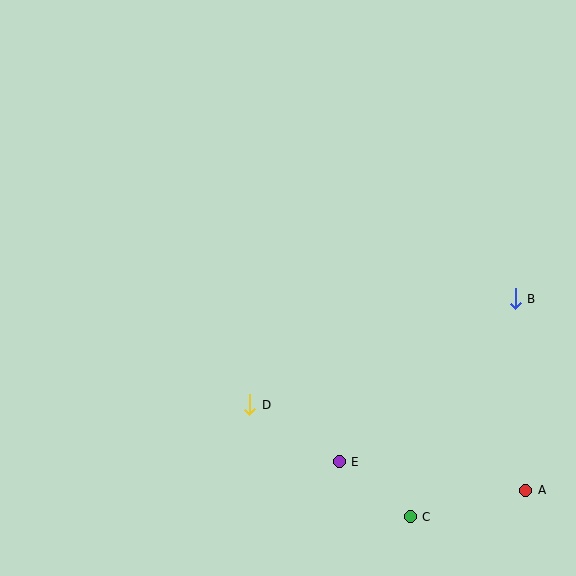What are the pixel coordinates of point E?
Point E is at (339, 462).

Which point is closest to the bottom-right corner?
Point A is closest to the bottom-right corner.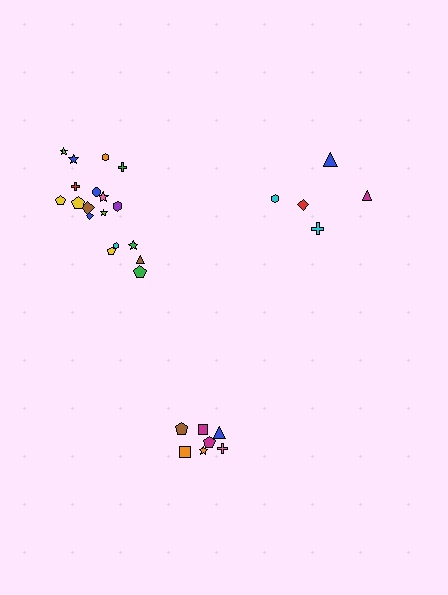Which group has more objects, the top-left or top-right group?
The top-left group.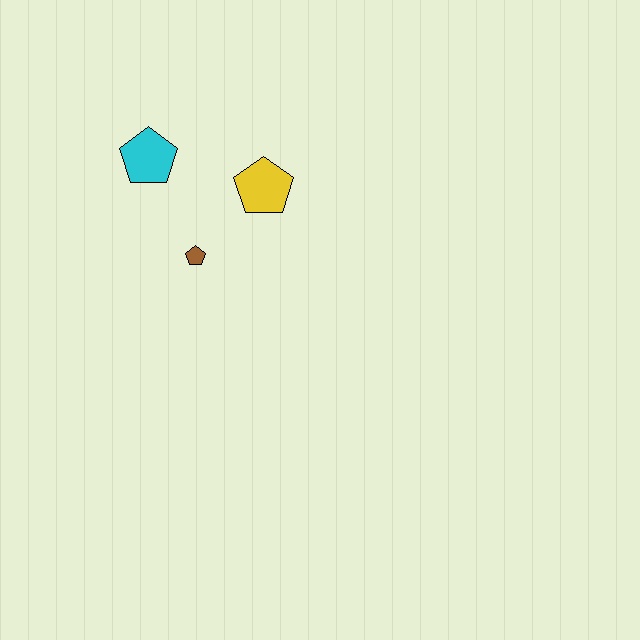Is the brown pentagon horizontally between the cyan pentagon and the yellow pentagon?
Yes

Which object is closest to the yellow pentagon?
The brown pentagon is closest to the yellow pentagon.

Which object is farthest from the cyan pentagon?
The yellow pentagon is farthest from the cyan pentagon.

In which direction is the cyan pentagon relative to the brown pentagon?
The cyan pentagon is above the brown pentagon.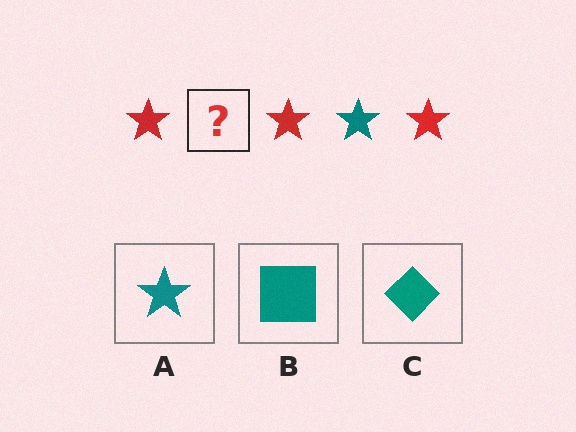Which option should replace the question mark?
Option A.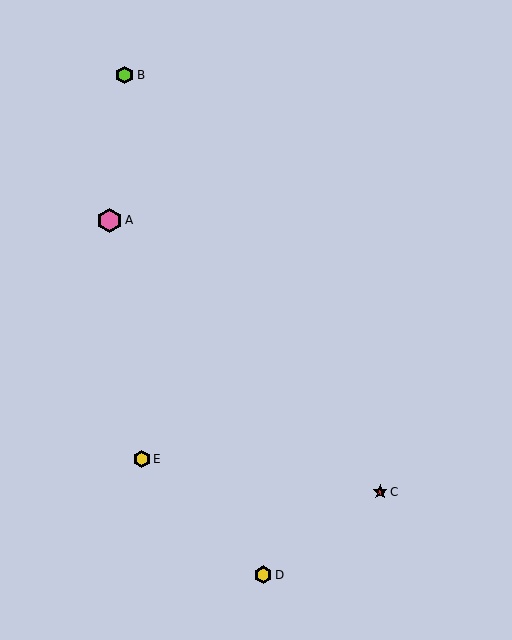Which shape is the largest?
The pink hexagon (labeled A) is the largest.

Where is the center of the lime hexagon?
The center of the lime hexagon is at (125, 75).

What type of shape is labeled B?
Shape B is a lime hexagon.